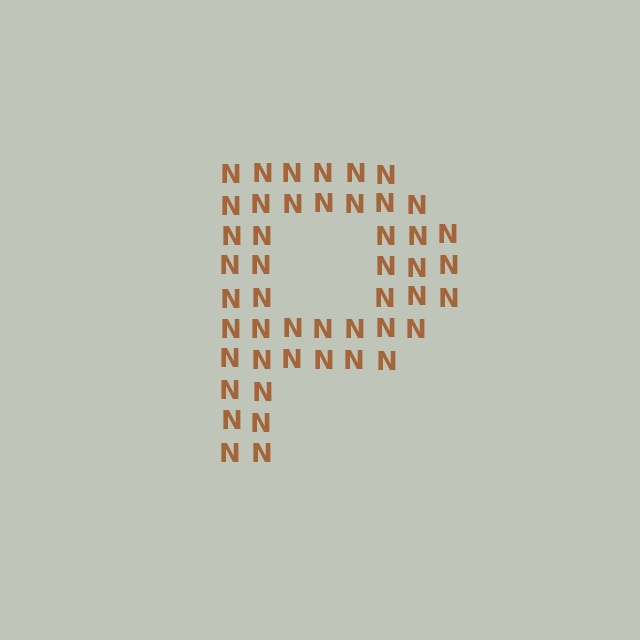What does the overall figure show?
The overall figure shows the letter P.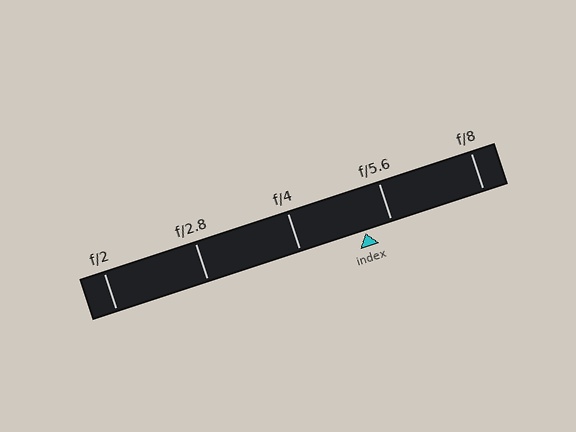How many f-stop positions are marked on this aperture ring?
There are 5 f-stop positions marked.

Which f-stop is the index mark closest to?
The index mark is closest to f/5.6.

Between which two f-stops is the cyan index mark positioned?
The index mark is between f/4 and f/5.6.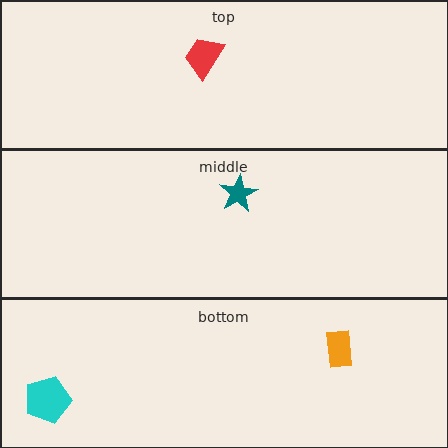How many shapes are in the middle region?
1.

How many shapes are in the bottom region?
2.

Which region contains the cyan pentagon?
The bottom region.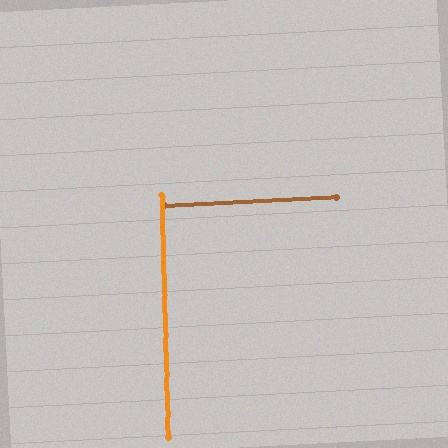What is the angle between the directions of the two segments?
Approximately 89 degrees.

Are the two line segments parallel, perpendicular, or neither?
Perpendicular — they meet at approximately 89°.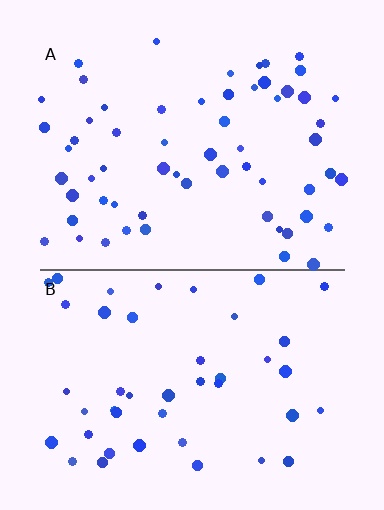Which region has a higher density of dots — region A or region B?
A (the top).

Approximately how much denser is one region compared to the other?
Approximately 1.4× — region A over region B.